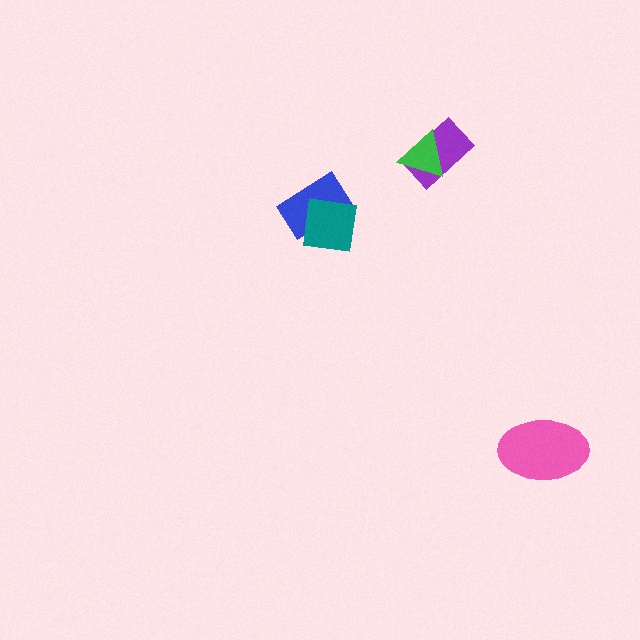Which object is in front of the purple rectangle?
The green triangle is in front of the purple rectangle.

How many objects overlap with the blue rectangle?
1 object overlaps with the blue rectangle.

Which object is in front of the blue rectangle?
The teal square is in front of the blue rectangle.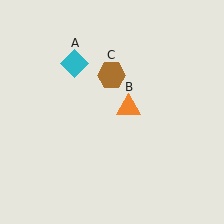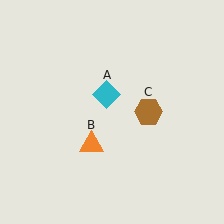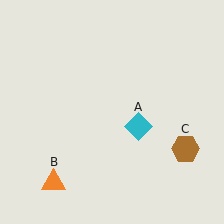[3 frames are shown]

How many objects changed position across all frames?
3 objects changed position: cyan diamond (object A), orange triangle (object B), brown hexagon (object C).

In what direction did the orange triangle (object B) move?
The orange triangle (object B) moved down and to the left.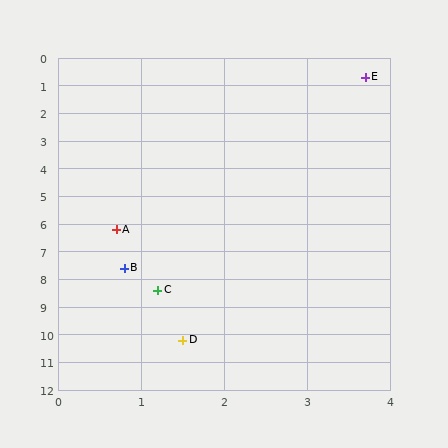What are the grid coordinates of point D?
Point D is at approximately (1.5, 10.2).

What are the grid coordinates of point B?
Point B is at approximately (0.8, 7.6).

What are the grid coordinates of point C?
Point C is at approximately (1.2, 8.4).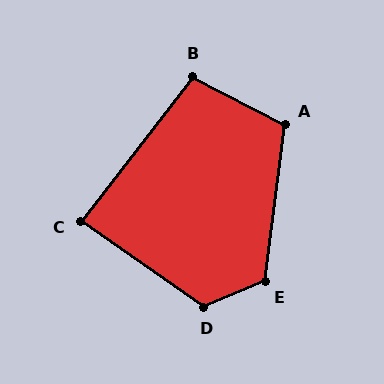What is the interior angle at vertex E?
Approximately 120 degrees (obtuse).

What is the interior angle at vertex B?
Approximately 100 degrees (obtuse).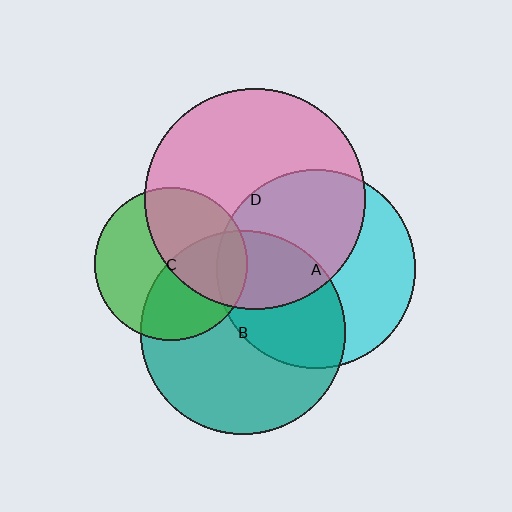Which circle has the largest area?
Circle D (pink).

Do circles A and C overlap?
Yes.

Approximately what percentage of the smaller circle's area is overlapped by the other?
Approximately 10%.